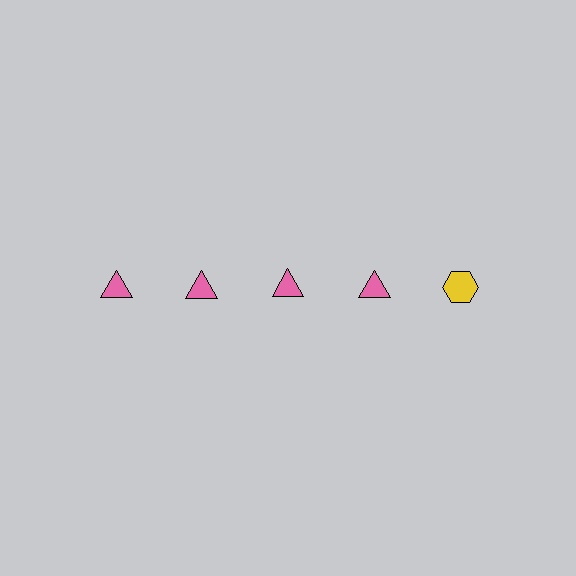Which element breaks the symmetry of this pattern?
The yellow hexagon in the top row, rightmost column breaks the symmetry. All other shapes are pink triangles.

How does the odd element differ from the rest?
It differs in both color (yellow instead of pink) and shape (hexagon instead of triangle).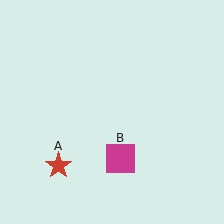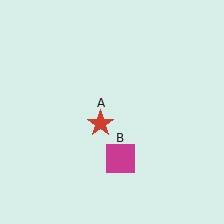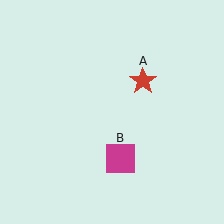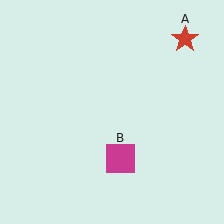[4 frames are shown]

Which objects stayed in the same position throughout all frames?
Magenta square (object B) remained stationary.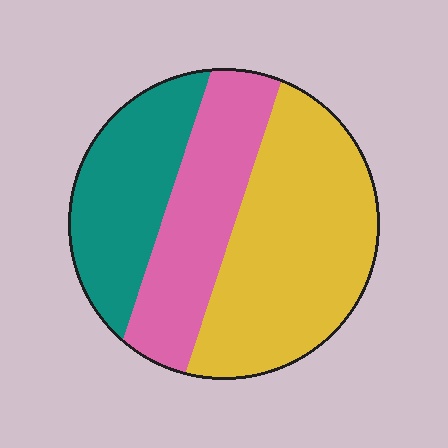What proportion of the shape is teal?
Teal covers around 25% of the shape.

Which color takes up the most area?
Yellow, at roughly 45%.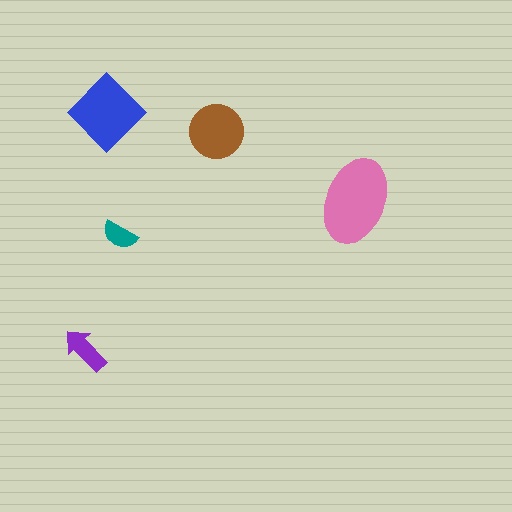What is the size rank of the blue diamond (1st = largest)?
2nd.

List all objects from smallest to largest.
The teal semicircle, the purple arrow, the brown circle, the blue diamond, the pink ellipse.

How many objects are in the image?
There are 5 objects in the image.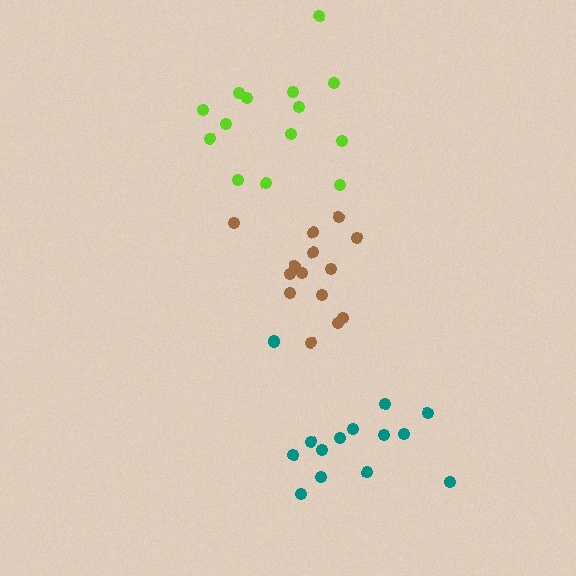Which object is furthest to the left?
The lime cluster is leftmost.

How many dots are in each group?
Group 1: 14 dots, Group 2: 14 dots, Group 3: 14 dots (42 total).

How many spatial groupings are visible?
There are 3 spatial groupings.